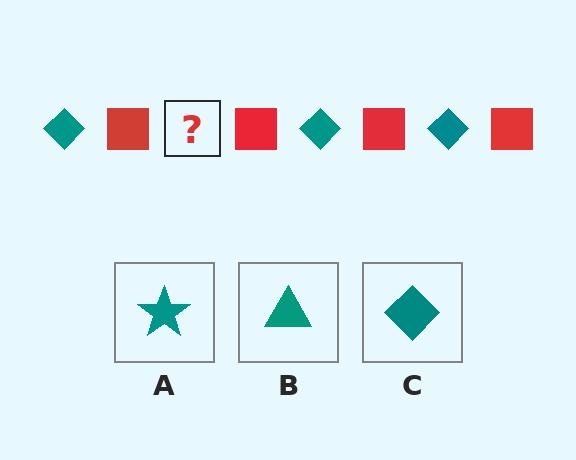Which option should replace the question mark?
Option C.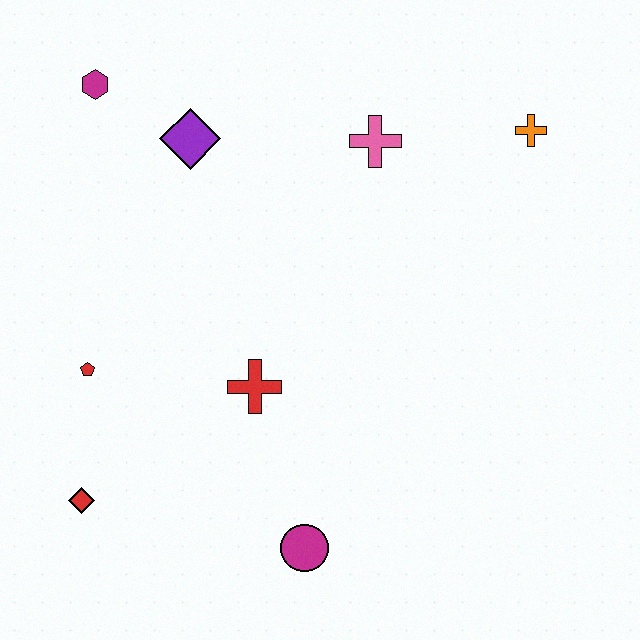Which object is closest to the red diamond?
The red pentagon is closest to the red diamond.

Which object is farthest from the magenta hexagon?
The magenta circle is farthest from the magenta hexagon.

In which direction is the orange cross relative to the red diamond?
The orange cross is to the right of the red diamond.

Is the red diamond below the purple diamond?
Yes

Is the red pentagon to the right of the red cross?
No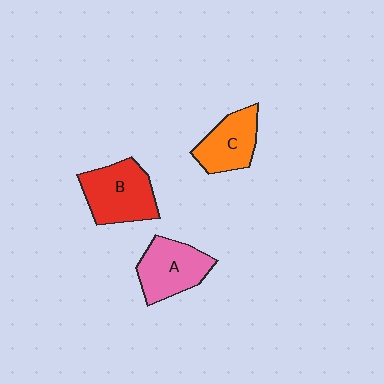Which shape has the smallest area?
Shape C (orange).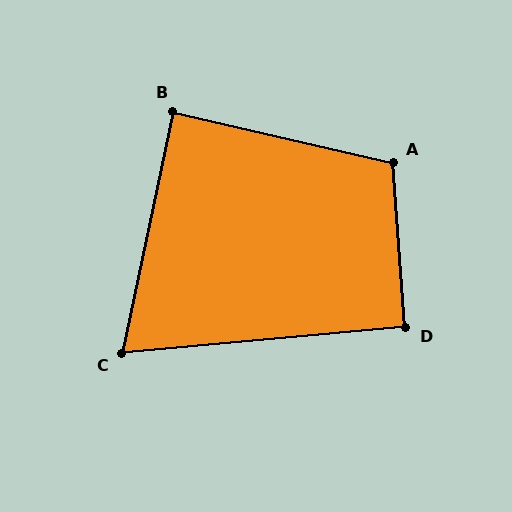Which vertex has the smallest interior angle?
C, at approximately 73 degrees.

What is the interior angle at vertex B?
Approximately 89 degrees (approximately right).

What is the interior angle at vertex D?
Approximately 91 degrees (approximately right).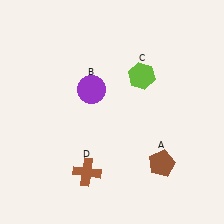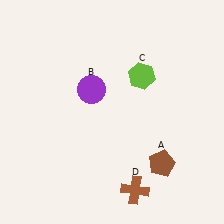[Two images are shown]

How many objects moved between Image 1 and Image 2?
1 object moved between the two images.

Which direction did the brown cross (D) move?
The brown cross (D) moved right.